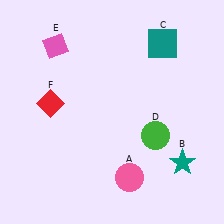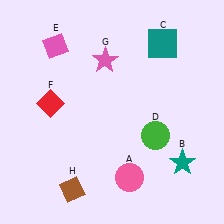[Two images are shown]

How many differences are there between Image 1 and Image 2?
There are 2 differences between the two images.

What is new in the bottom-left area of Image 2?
A brown diamond (H) was added in the bottom-left area of Image 2.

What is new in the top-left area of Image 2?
A pink star (G) was added in the top-left area of Image 2.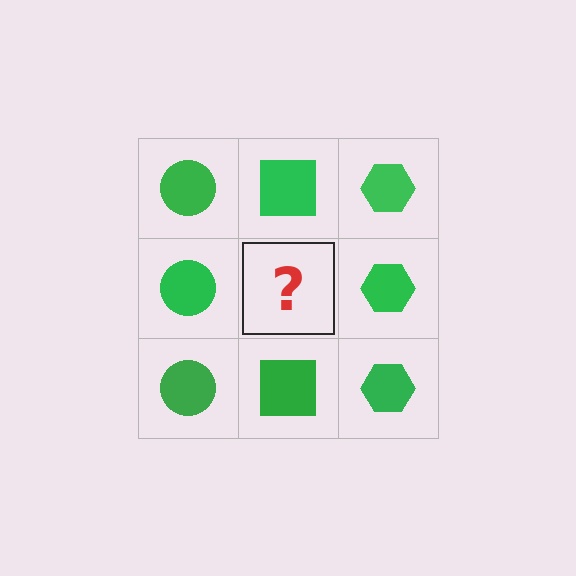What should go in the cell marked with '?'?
The missing cell should contain a green square.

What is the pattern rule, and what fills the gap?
The rule is that each column has a consistent shape. The gap should be filled with a green square.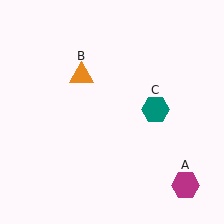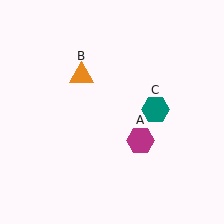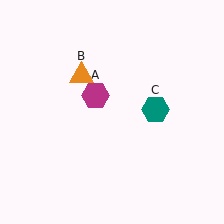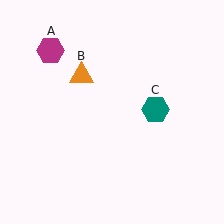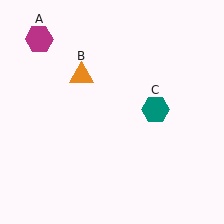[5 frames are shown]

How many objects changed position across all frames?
1 object changed position: magenta hexagon (object A).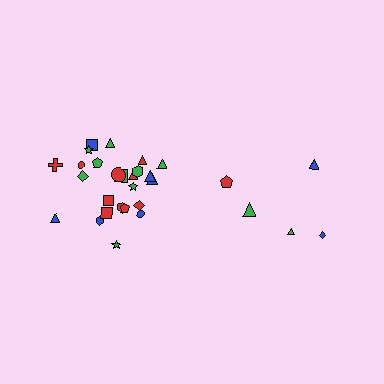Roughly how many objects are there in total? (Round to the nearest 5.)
Roughly 30 objects in total.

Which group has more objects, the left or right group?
The left group.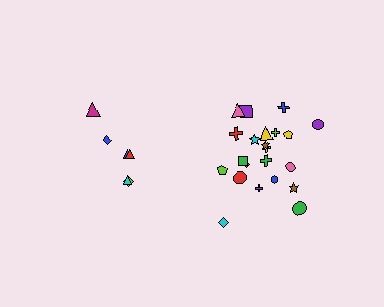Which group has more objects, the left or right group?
The right group.